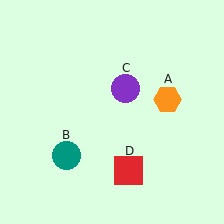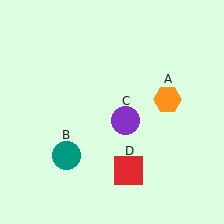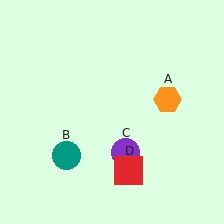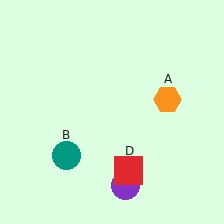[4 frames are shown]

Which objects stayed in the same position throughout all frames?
Orange hexagon (object A) and teal circle (object B) and red square (object D) remained stationary.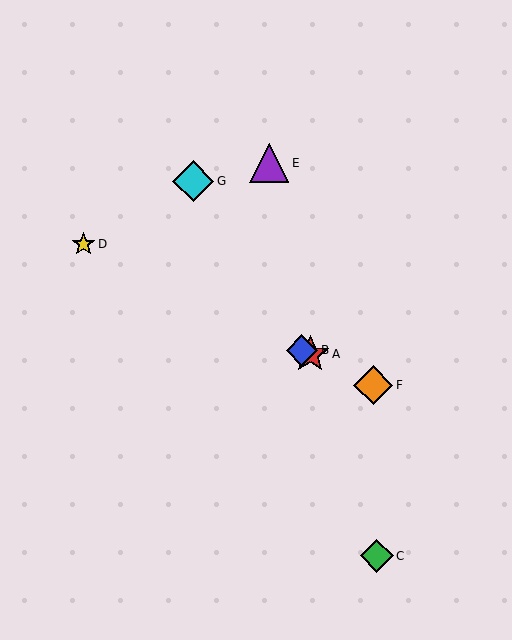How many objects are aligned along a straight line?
4 objects (A, B, D, F) are aligned along a straight line.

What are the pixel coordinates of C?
Object C is at (377, 556).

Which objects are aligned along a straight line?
Objects A, B, D, F are aligned along a straight line.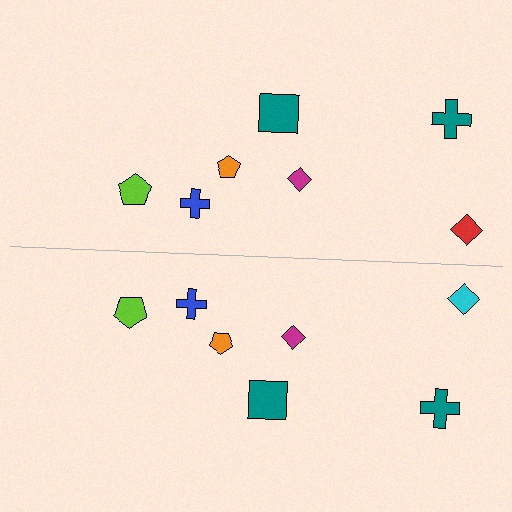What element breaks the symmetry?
The cyan diamond on the bottom side breaks the symmetry — its mirror counterpart is red.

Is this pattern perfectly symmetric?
No, the pattern is not perfectly symmetric. The cyan diamond on the bottom side breaks the symmetry — its mirror counterpart is red.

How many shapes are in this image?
There are 14 shapes in this image.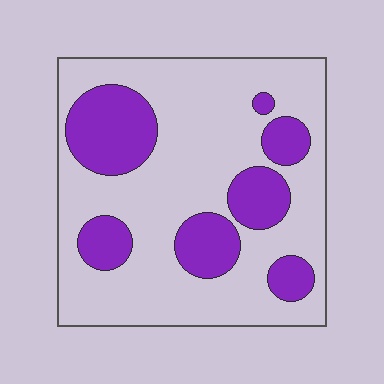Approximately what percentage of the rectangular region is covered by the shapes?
Approximately 25%.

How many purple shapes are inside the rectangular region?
7.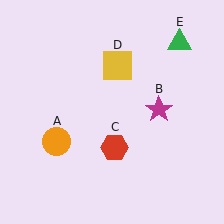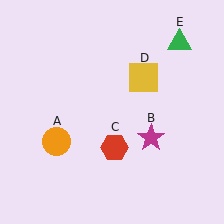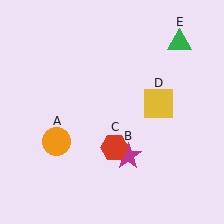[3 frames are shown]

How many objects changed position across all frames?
2 objects changed position: magenta star (object B), yellow square (object D).